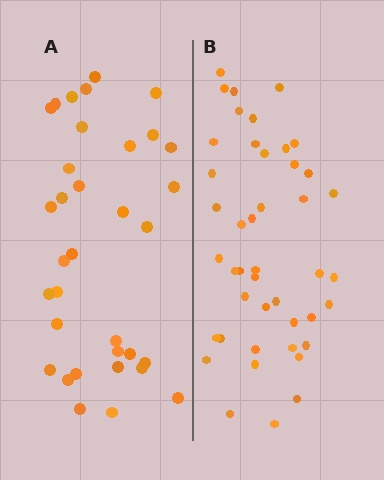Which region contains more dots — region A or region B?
Region B (the right region) has more dots.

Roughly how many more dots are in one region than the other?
Region B has roughly 10 or so more dots than region A.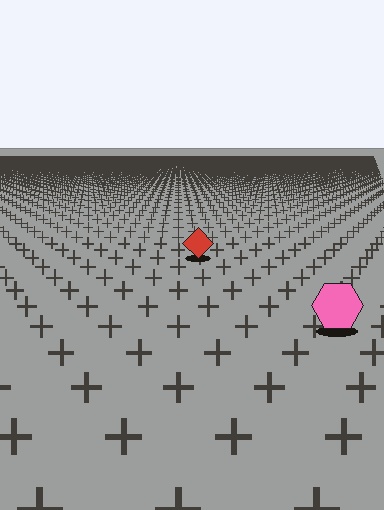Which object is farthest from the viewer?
The red diamond is farthest from the viewer. It appears smaller and the ground texture around it is denser.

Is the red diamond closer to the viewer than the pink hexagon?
No. The pink hexagon is closer — you can tell from the texture gradient: the ground texture is coarser near it.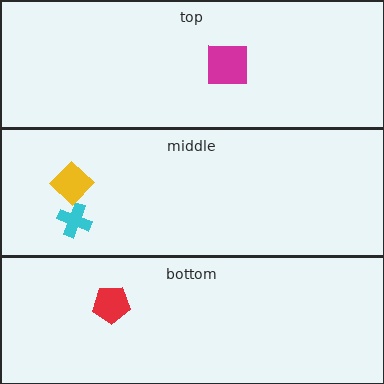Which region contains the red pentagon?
The bottom region.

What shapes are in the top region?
The magenta square.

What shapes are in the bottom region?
The red pentagon.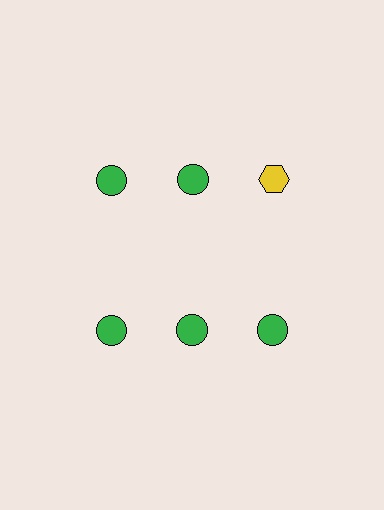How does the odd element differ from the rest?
It differs in both color (yellow instead of green) and shape (hexagon instead of circle).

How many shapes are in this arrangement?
There are 6 shapes arranged in a grid pattern.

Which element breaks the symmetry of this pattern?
The yellow hexagon in the top row, center column breaks the symmetry. All other shapes are green circles.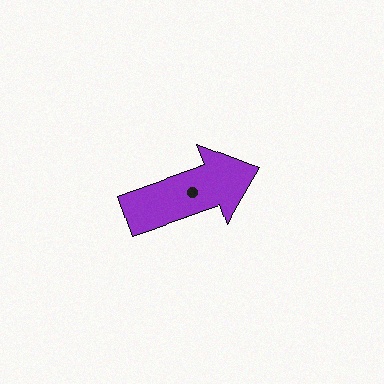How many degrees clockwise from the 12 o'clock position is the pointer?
Approximately 71 degrees.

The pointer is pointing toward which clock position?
Roughly 2 o'clock.